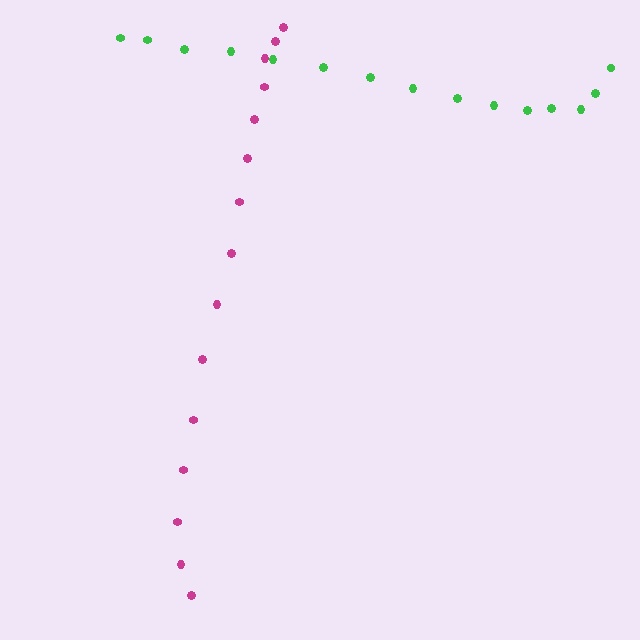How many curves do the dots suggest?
There are 2 distinct paths.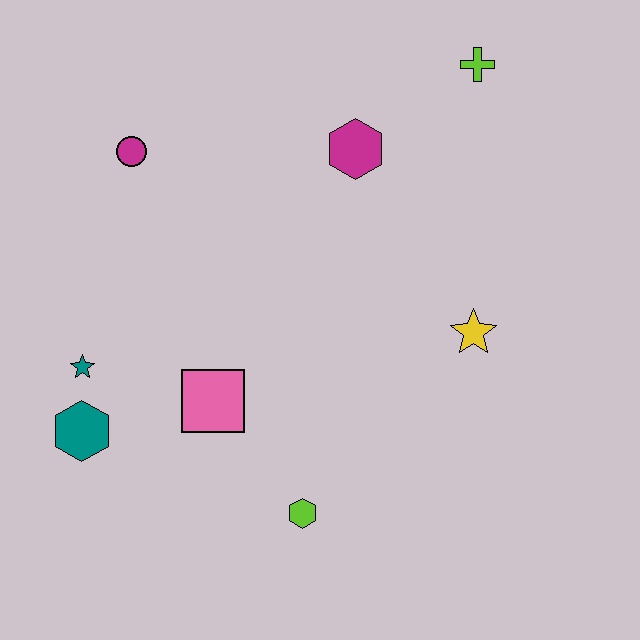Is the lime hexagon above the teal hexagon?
No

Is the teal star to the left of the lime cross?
Yes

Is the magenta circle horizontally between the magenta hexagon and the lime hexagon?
No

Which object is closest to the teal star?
The teal hexagon is closest to the teal star.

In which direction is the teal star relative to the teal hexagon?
The teal star is above the teal hexagon.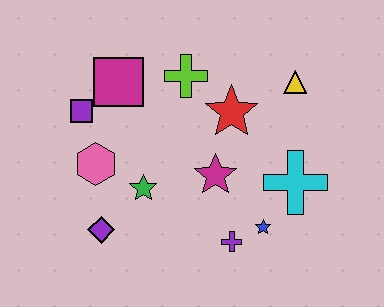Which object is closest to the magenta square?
The purple square is closest to the magenta square.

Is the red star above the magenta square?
No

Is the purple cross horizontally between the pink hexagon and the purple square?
No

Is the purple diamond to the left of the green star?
Yes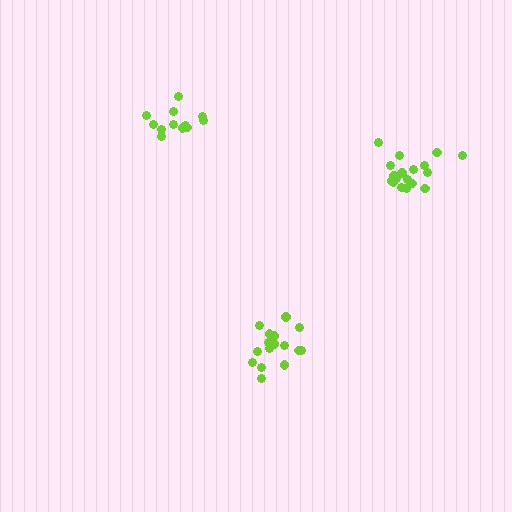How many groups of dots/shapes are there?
There are 3 groups.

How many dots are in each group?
Group 1: 16 dots, Group 2: 18 dots, Group 3: 12 dots (46 total).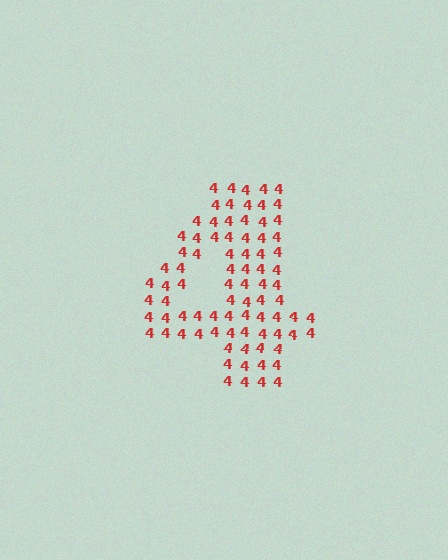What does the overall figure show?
The overall figure shows the digit 4.